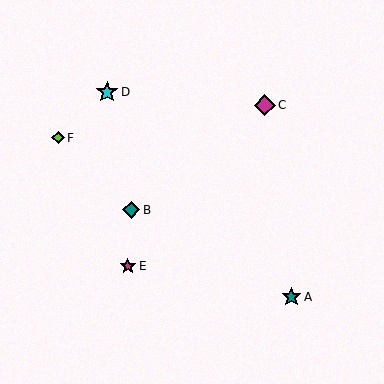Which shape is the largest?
The cyan star (labeled D) is the largest.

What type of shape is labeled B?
Shape B is a teal diamond.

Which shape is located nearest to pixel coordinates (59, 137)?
The lime diamond (labeled F) at (58, 138) is nearest to that location.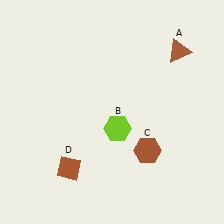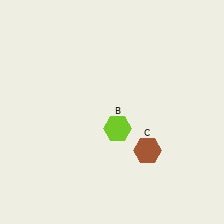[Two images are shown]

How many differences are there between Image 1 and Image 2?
There are 2 differences between the two images.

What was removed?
The brown diamond (D), the brown triangle (A) were removed in Image 2.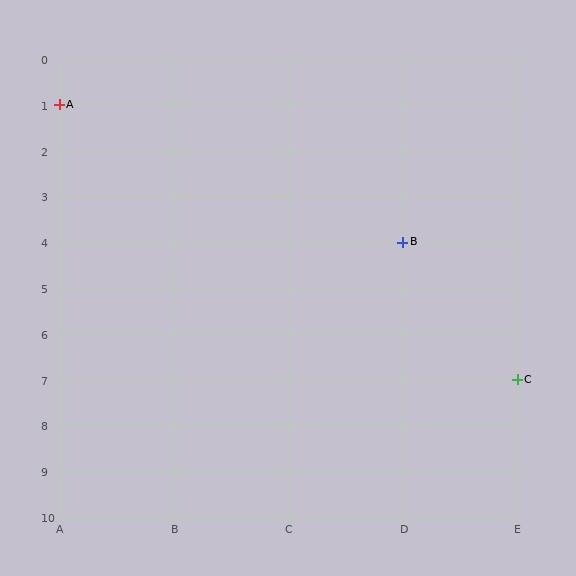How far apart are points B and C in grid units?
Points B and C are 1 column and 3 rows apart (about 3.2 grid units diagonally).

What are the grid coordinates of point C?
Point C is at grid coordinates (E, 7).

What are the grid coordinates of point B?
Point B is at grid coordinates (D, 4).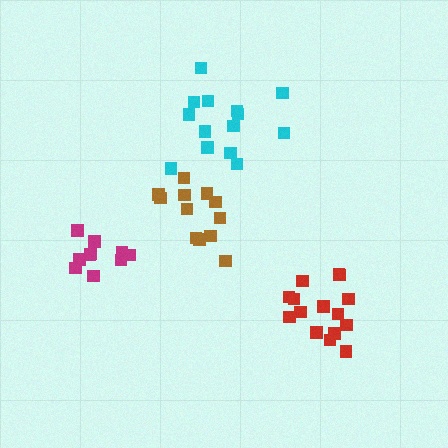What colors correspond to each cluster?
The clusters are colored: brown, red, cyan, magenta.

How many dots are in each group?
Group 1: 12 dots, Group 2: 15 dots, Group 3: 14 dots, Group 4: 10 dots (51 total).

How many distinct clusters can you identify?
There are 4 distinct clusters.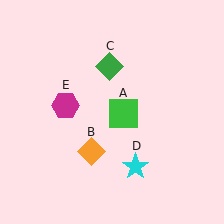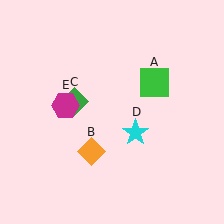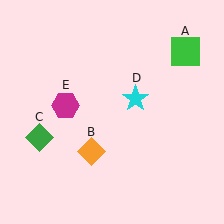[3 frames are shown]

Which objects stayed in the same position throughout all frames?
Orange diamond (object B) and magenta hexagon (object E) remained stationary.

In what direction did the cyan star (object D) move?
The cyan star (object D) moved up.